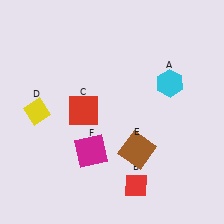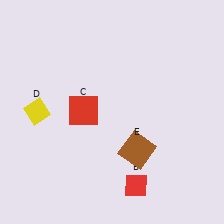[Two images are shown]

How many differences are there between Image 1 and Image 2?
There are 2 differences between the two images.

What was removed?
The cyan hexagon (A), the magenta square (F) were removed in Image 2.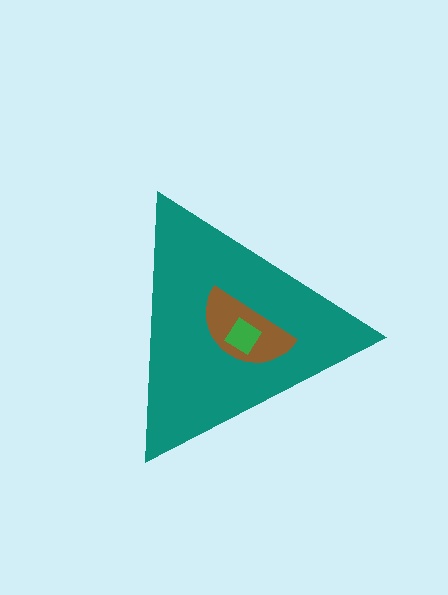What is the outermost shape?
The teal triangle.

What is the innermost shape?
The green diamond.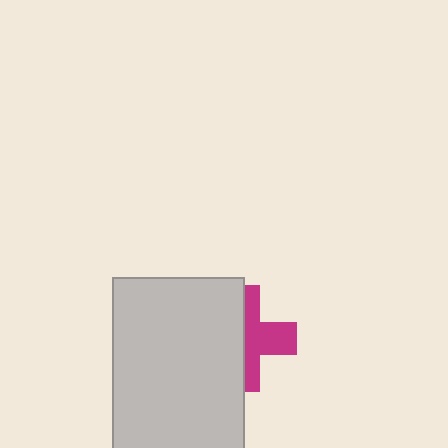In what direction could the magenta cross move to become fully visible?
The magenta cross could move right. That would shift it out from behind the light gray rectangle entirely.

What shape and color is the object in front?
The object in front is a light gray rectangle.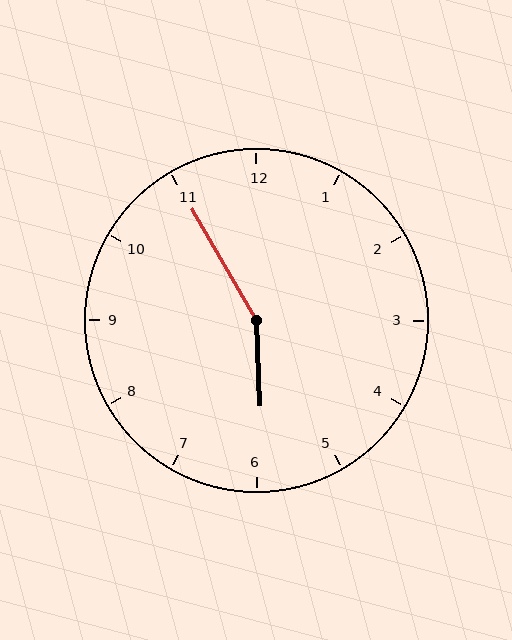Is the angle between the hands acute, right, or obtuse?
It is obtuse.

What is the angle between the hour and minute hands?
Approximately 152 degrees.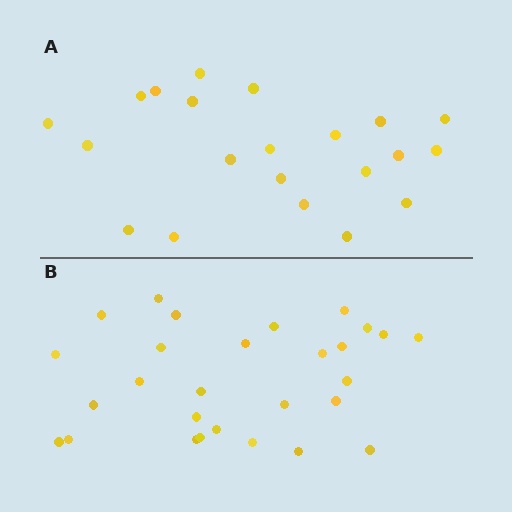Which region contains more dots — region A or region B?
Region B (the bottom region) has more dots.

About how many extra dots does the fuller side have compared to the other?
Region B has roughly 8 or so more dots than region A.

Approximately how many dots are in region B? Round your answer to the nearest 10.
About 30 dots. (The exact count is 28, which rounds to 30.)